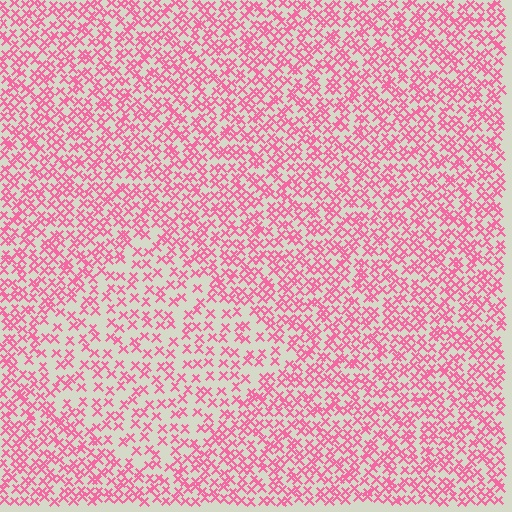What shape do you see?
I see a diamond.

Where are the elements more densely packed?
The elements are more densely packed outside the diamond boundary.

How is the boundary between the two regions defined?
The boundary is defined by a change in element density (approximately 1.8x ratio). All elements are the same color, size, and shape.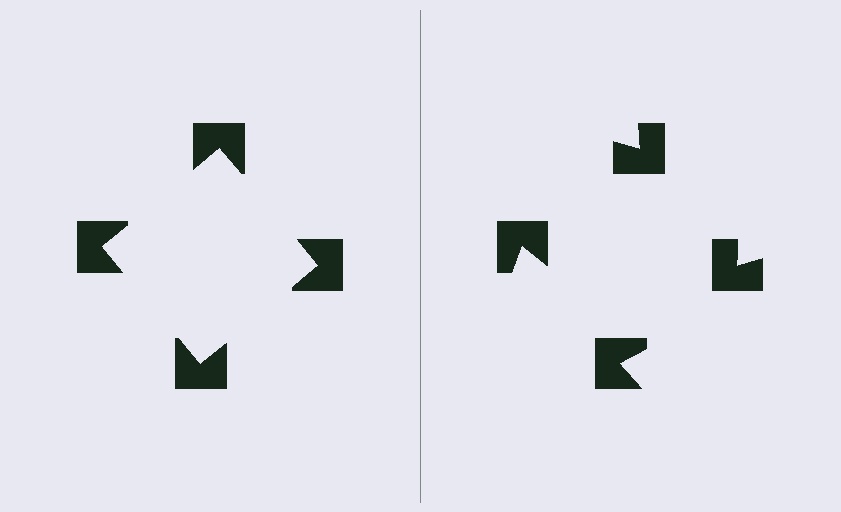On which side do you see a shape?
An illusory square appears on the left side. On the right side the wedge cuts are rotated, so no coherent shape forms.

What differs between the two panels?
The notched squares are positioned identically on both sides; only the wedge orientations differ. On the left they align to a square; on the right they are misaligned.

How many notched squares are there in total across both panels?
8 — 4 on each side.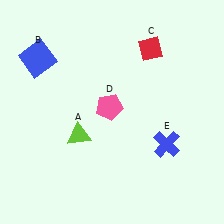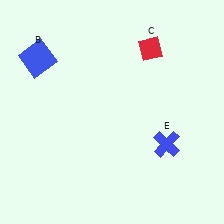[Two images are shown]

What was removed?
The pink pentagon (D), the lime triangle (A) were removed in Image 2.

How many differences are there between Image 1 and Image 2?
There are 2 differences between the two images.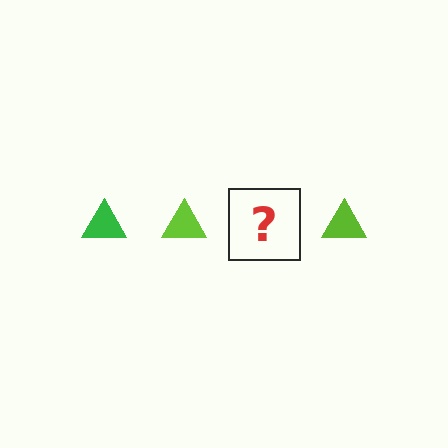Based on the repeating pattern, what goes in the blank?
The blank should be a green triangle.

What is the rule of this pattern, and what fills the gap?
The rule is that the pattern cycles through green, lime triangles. The gap should be filled with a green triangle.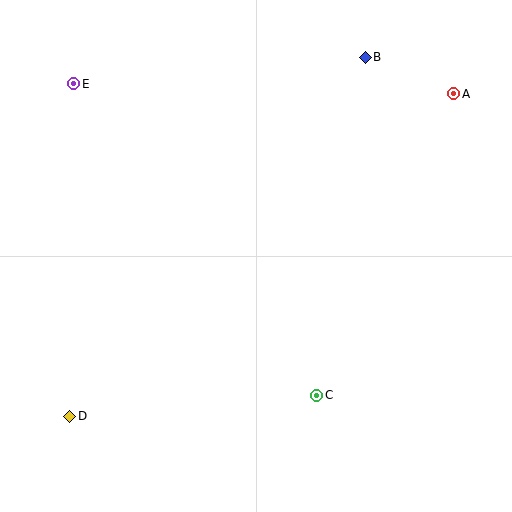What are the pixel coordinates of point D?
Point D is at (70, 416).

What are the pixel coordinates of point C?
Point C is at (317, 395).